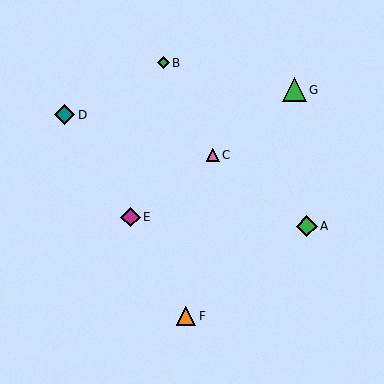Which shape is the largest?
The green triangle (labeled G) is the largest.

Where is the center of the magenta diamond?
The center of the magenta diamond is at (130, 217).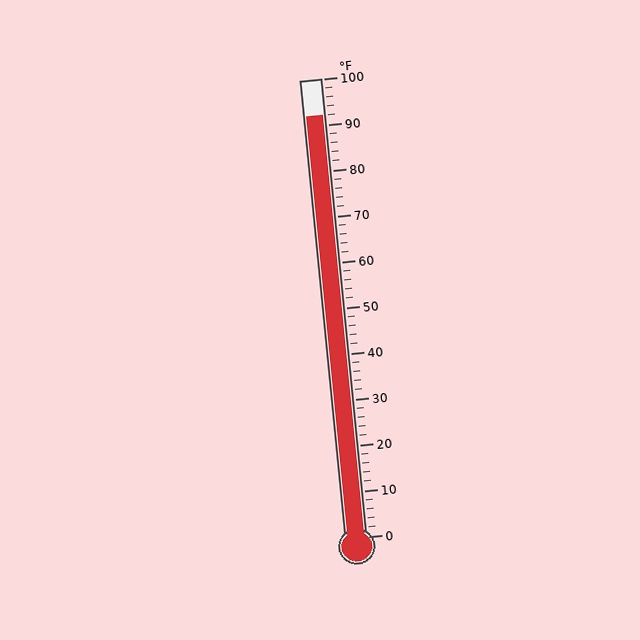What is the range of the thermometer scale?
The thermometer scale ranges from 0°F to 100°F.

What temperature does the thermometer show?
The thermometer shows approximately 92°F.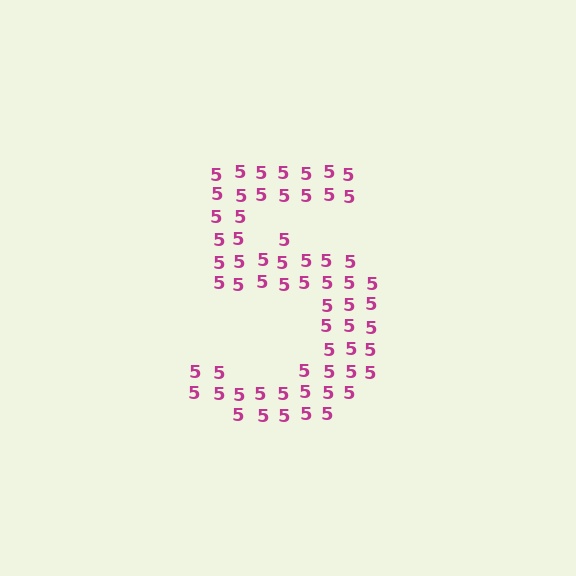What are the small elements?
The small elements are digit 5's.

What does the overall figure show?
The overall figure shows the digit 5.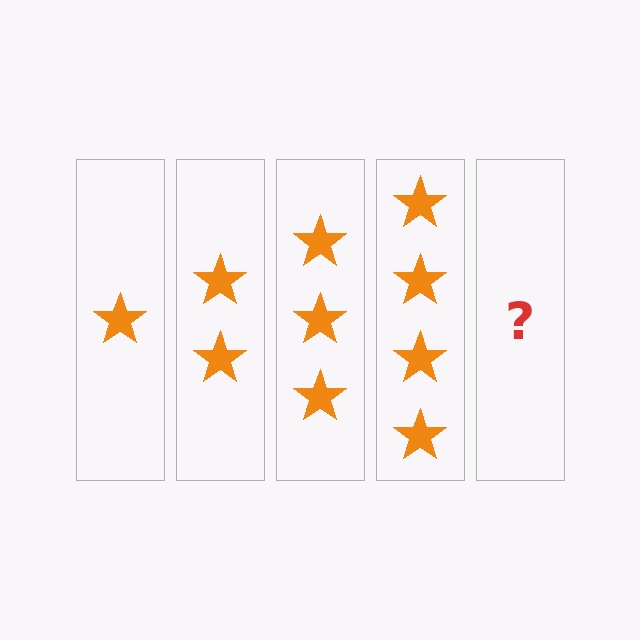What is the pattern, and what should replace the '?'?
The pattern is that each step adds one more star. The '?' should be 5 stars.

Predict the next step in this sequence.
The next step is 5 stars.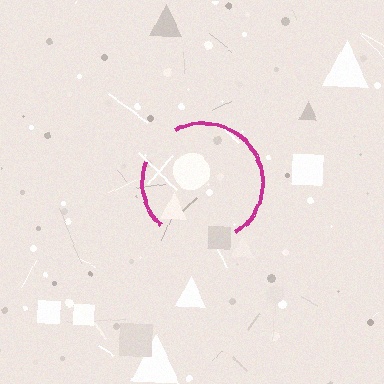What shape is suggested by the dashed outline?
The dashed outline suggests a circle.